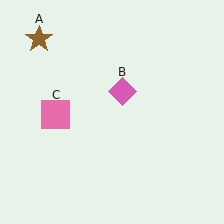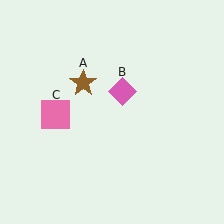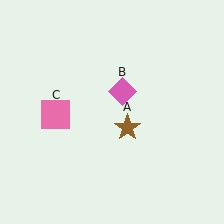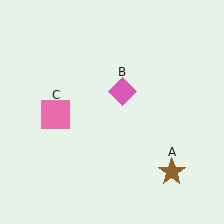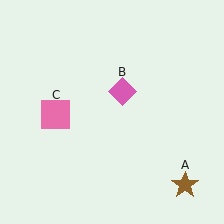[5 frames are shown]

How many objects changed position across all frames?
1 object changed position: brown star (object A).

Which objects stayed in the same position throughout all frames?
Pink diamond (object B) and pink square (object C) remained stationary.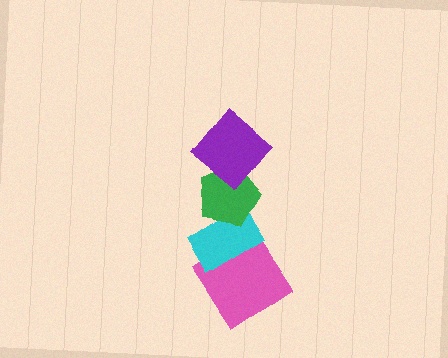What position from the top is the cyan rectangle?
The cyan rectangle is 3rd from the top.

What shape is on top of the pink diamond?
The cyan rectangle is on top of the pink diamond.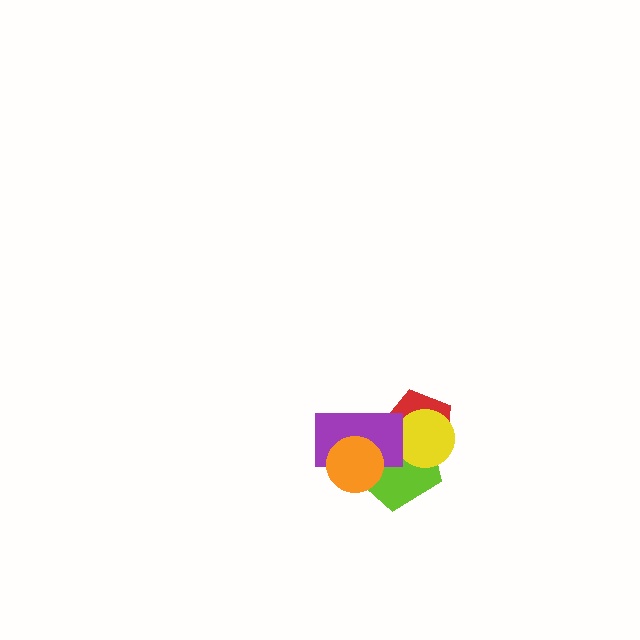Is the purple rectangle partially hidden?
Yes, it is partially covered by another shape.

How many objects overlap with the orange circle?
2 objects overlap with the orange circle.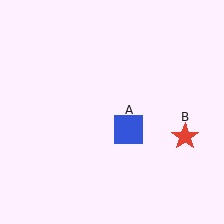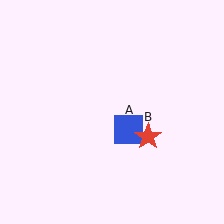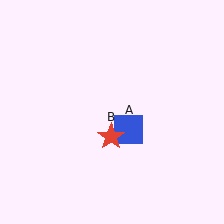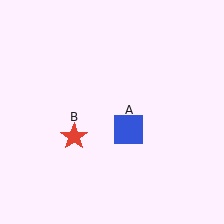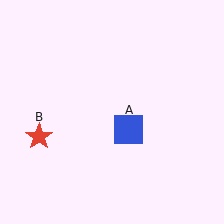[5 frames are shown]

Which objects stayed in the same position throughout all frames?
Blue square (object A) remained stationary.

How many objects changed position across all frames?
1 object changed position: red star (object B).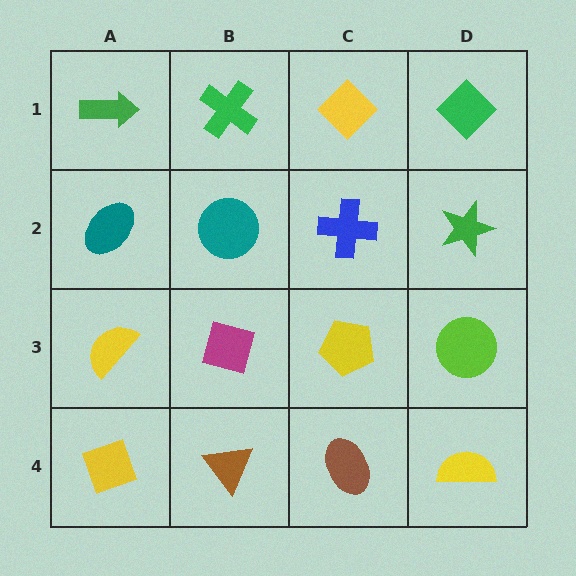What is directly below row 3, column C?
A brown ellipse.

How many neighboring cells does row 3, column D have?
3.